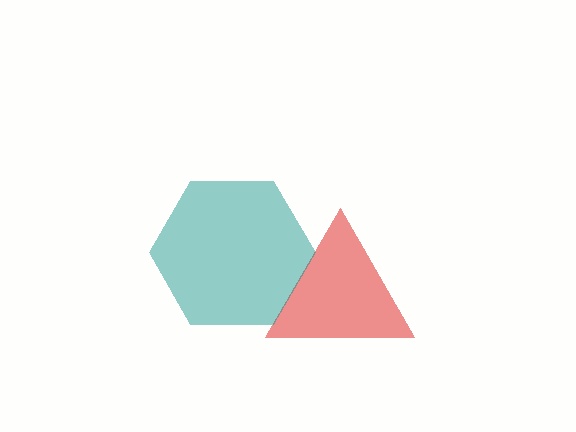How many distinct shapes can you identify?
There are 2 distinct shapes: a red triangle, a teal hexagon.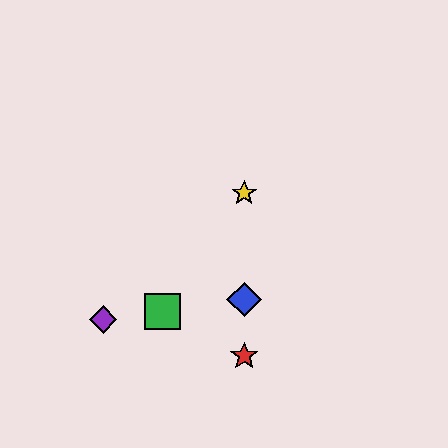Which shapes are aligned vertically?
The red star, the blue diamond, the yellow star are aligned vertically.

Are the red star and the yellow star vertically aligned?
Yes, both are at x≈244.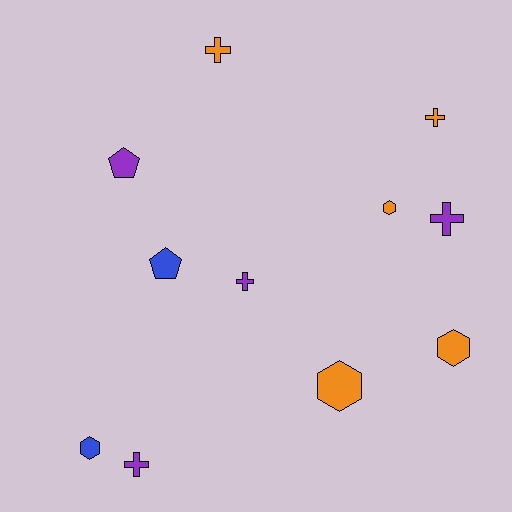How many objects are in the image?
There are 11 objects.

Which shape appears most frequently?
Cross, with 5 objects.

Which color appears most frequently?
Orange, with 5 objects.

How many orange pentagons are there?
There are no orange pentagons.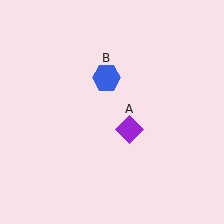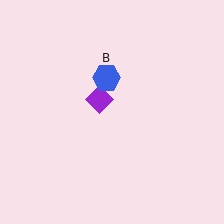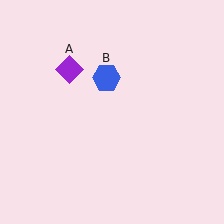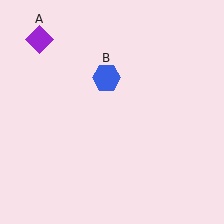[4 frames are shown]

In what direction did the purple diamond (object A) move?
The purple diamond (object A) moved up and to the left.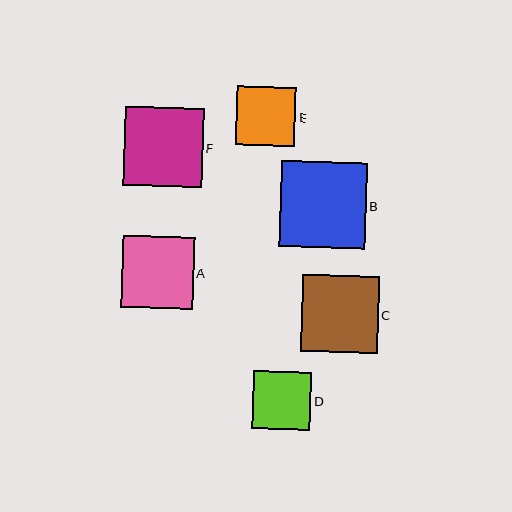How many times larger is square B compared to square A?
Square B is approximately 1.2 times the size of square A.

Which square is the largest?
Square B is the largest with a size of approximately 86 pixels.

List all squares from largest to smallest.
From largest to smallest: B, F, C, A, E, D.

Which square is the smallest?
Square D is the smallest with a size of approximately 58 pixels.